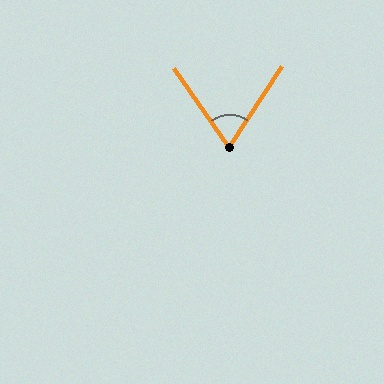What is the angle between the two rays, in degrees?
Approximately 68 degrees.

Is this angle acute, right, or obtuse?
It is acute.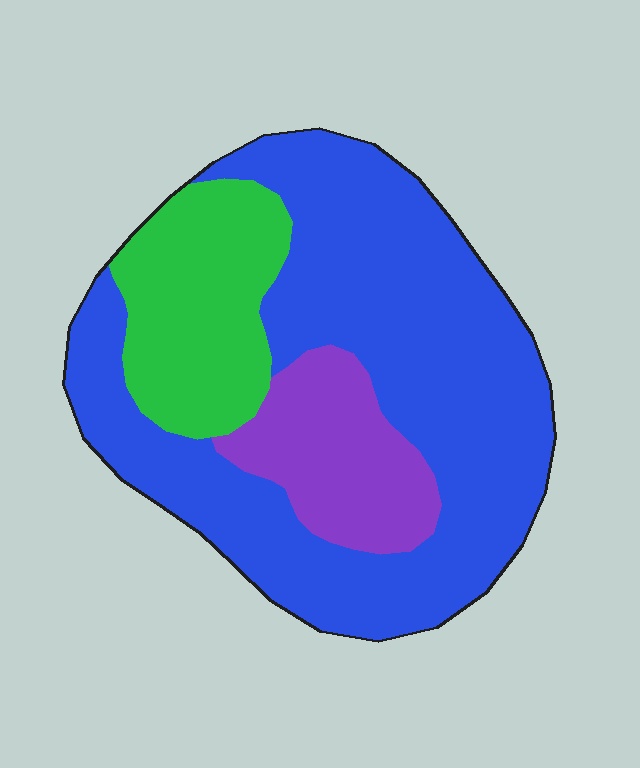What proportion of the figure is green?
Green takes up less than a quarter of the figure.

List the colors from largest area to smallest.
From largest to smallest: blue, green, purple.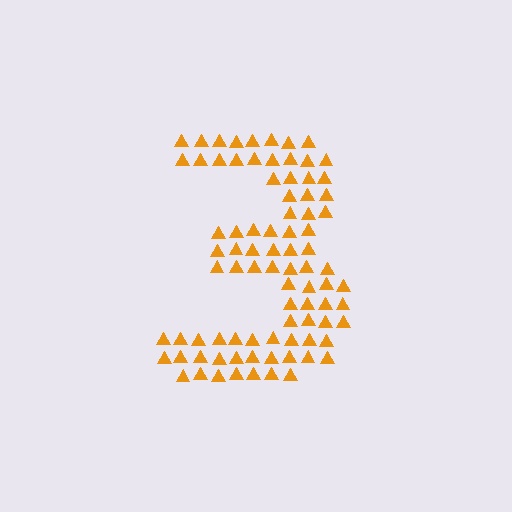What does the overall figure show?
The overall figure shows the digit 3.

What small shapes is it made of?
It is made of small triangles.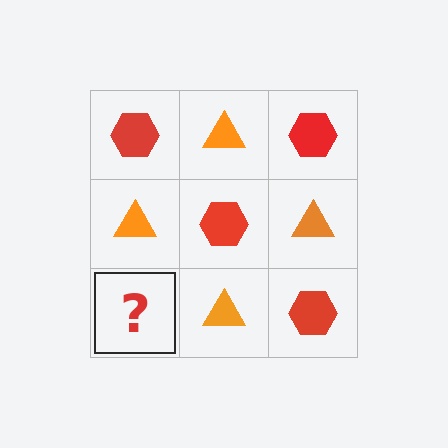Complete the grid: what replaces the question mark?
The question mark should be replaced with a red hexagon.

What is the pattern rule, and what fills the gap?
The rule is that it alternates red hexagon and orange triangle in a checkerboard pattern. The gap should be filled with a red hexagon.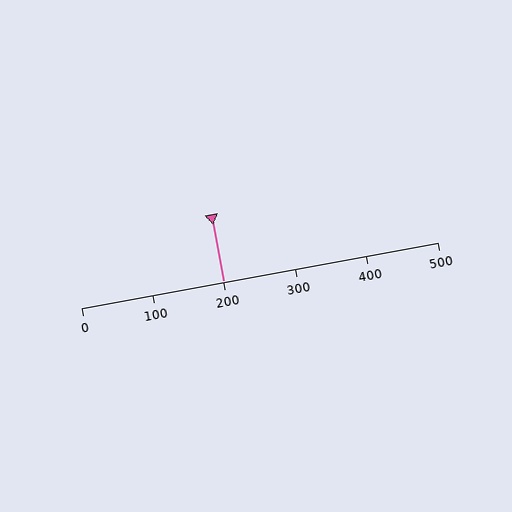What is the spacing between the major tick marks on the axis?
The major ticks are spaced 100 apart.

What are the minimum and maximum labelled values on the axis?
The axis runs from 0 to 500.